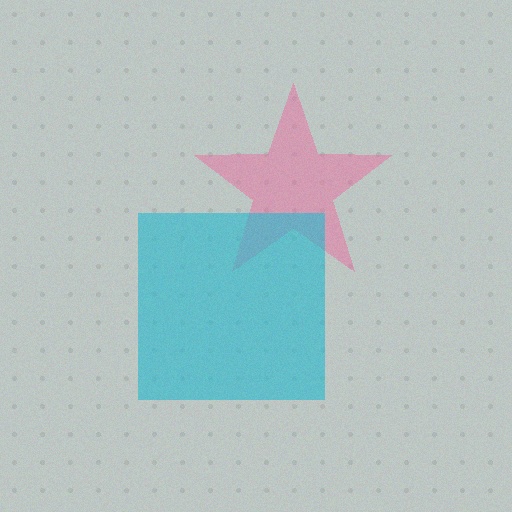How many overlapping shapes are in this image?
There are 2 overlapping shapes in the image.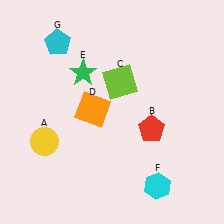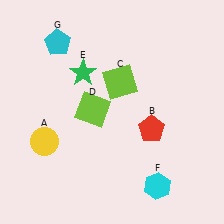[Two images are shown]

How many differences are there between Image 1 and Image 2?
There is 1 difference between the two images.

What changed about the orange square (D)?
In Image 1, D is orange. In Image 2, it changed to lime.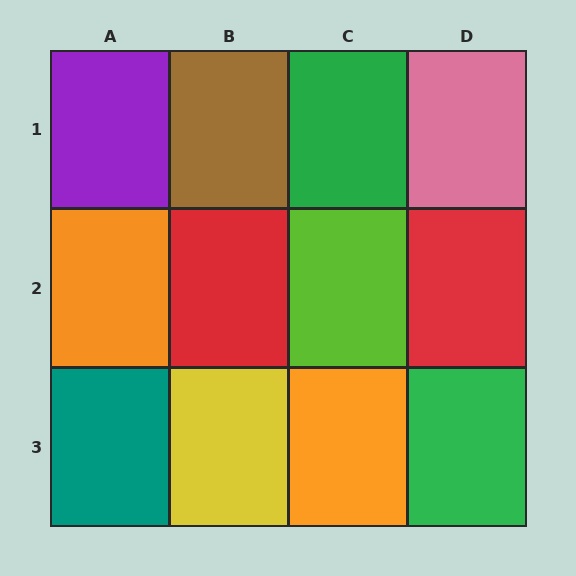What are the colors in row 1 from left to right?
Purple, brown, green, pink.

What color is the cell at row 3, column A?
Teal.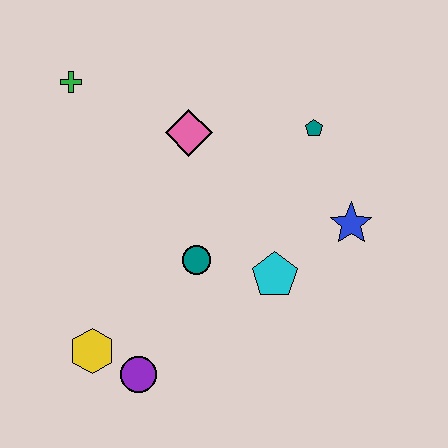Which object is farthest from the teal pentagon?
The yellow hexagon is farthest from the teal pentagon.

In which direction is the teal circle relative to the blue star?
The teal circle is to the left of the blue star.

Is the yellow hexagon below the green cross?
Yes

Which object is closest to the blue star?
The cyan pentagon is closest to the blue star.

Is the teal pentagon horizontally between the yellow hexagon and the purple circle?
No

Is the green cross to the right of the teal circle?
No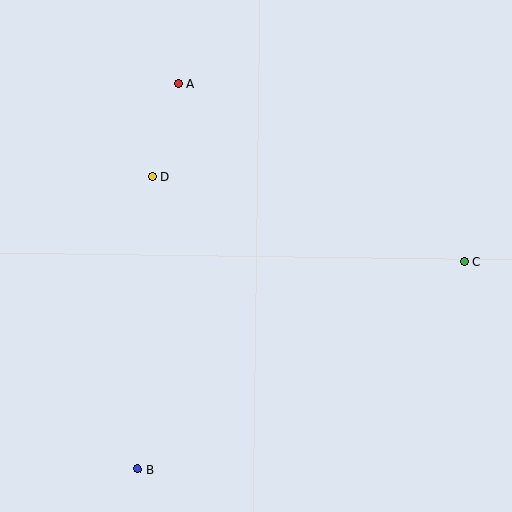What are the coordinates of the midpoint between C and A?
The midpoint between C and A is at (321, 173).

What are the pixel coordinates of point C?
Point C is at (464, 261).